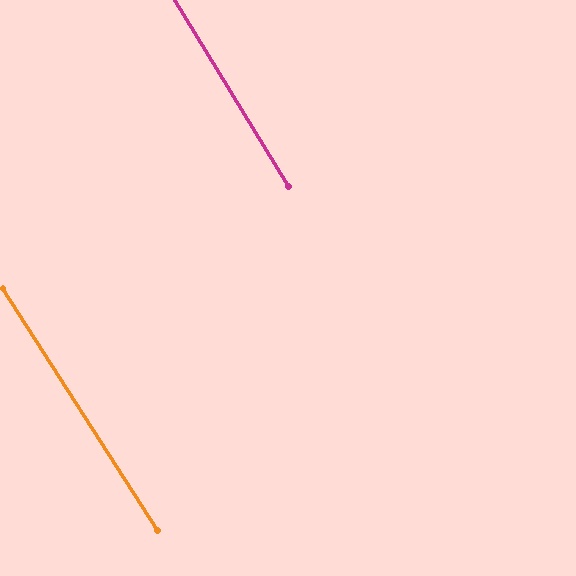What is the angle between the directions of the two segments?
Approximately 1 degree.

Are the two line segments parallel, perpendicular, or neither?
Parallel — their directions differ by only 1.3°.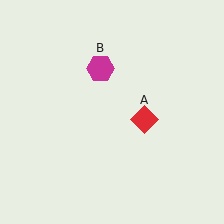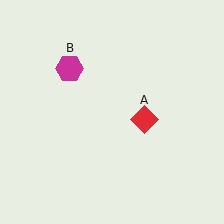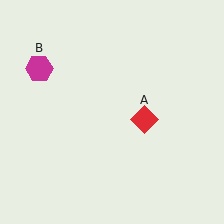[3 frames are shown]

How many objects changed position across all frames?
1 object changed position: magenta hexagon (object B).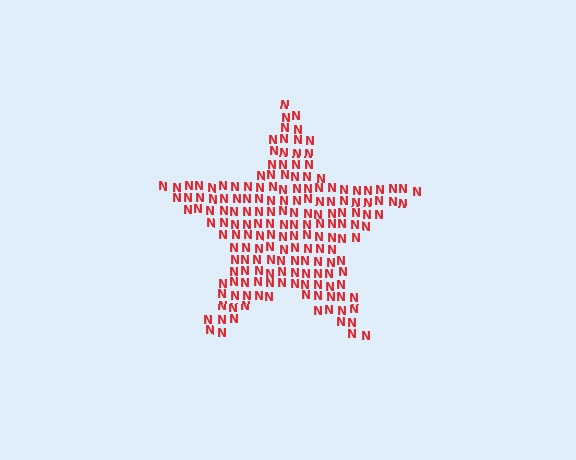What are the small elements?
The small elements are letter N's.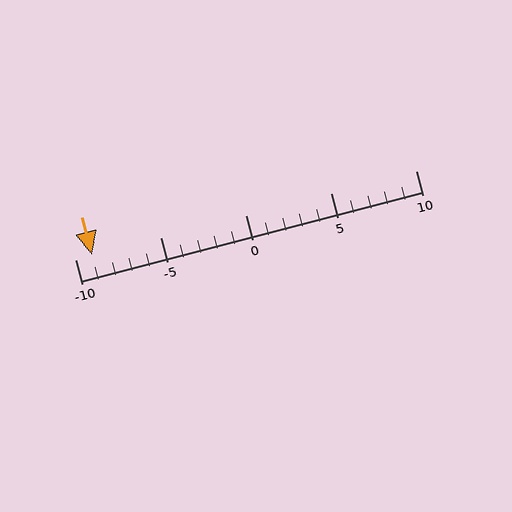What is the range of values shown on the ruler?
The ruler shows values from -10 to 10.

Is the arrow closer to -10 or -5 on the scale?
The arrow is closer to -10.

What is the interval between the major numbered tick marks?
The major tick marks are spaced 5 units apart.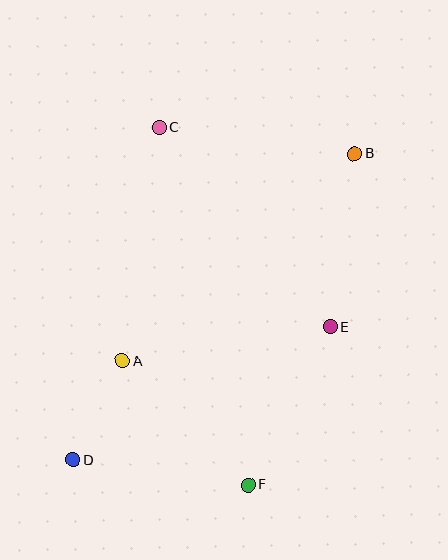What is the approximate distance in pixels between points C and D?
The distance between C and D is approximately 343 pixels.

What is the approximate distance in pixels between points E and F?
The distance between E and F is approximately 178 pixels.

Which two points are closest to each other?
Points A and D are closest to each other.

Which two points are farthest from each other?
Points B and D are farthest from each other.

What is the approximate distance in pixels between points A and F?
The distance between A and F is approximately 176 pixels.